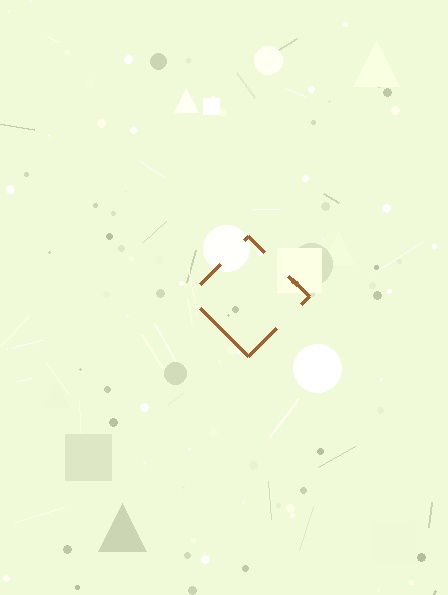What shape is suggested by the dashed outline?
The dashed outline suggests a diamond.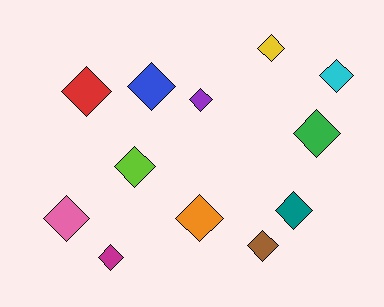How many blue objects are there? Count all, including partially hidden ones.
There is 1 blue object.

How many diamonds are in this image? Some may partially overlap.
There are 12 diamonds.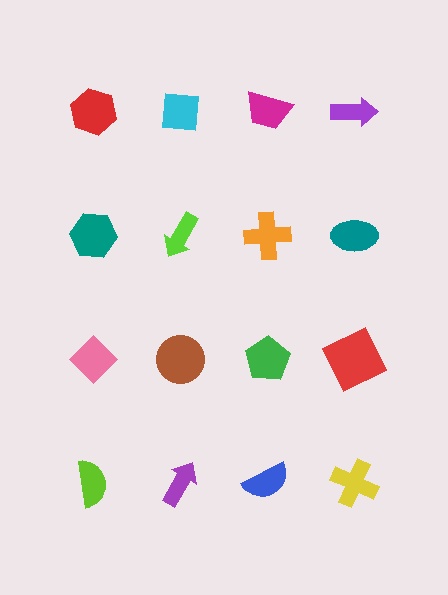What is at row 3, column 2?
A brown circle.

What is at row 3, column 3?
A green pentagon.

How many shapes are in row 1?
4 shapes.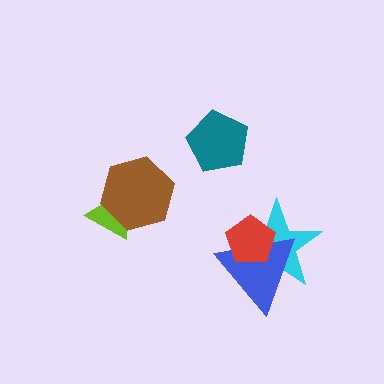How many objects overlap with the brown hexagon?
1 object overlaps with the brown hexagon.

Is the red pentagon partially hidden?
No, no other shape covers it.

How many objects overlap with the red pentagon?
2 objects overlap with the red pentagon.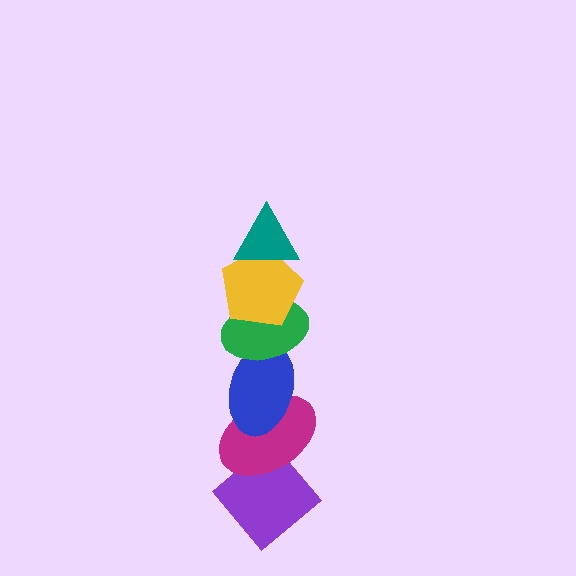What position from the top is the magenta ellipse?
The magenta ellipse is 5th from the top.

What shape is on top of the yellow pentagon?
The teal triangle is on top of the yellow pentagon.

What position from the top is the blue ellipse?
The blue ellipse is 4th from the top.